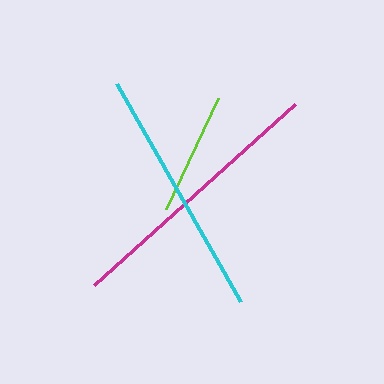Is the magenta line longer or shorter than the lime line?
The magenta line is longer than the lime line.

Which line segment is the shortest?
The lime line is the shortest at approximately 123 pixels.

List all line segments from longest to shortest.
From longest to shortest: magenta, cyan, lime.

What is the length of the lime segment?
The lime segment is approximately 123 pixels long.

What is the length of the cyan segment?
The cyan segment is approximately 250 pixels long.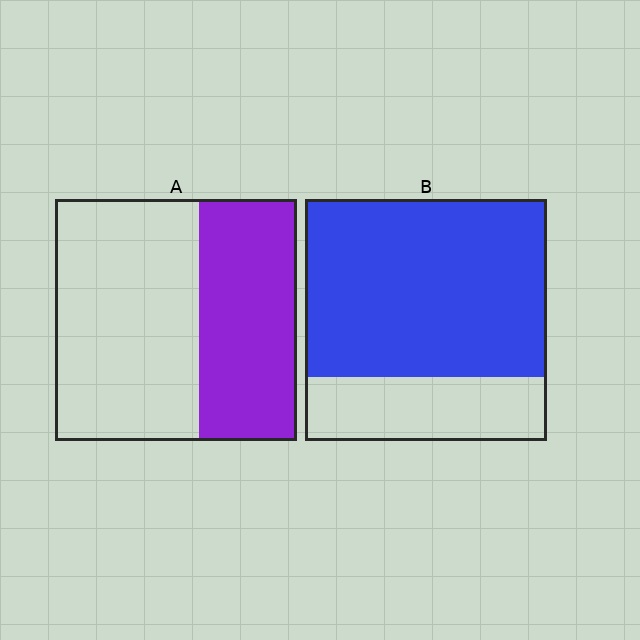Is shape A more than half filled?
No.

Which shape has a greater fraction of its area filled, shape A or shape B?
Shape B.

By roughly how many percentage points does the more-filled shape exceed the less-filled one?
By roughly 35 percentage points (B over A).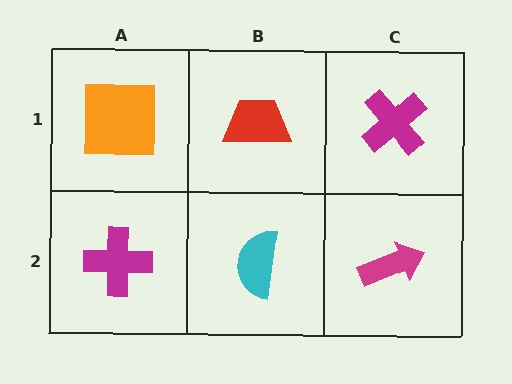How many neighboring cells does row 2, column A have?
2.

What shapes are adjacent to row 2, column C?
A magenta cross (row 1, column C), a cyan semicircle (row 2, column B).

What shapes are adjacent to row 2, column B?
A red trapezoid (row 1, column B), a magenta cross (row 2, column A), a magenta arrow (row 2, column C).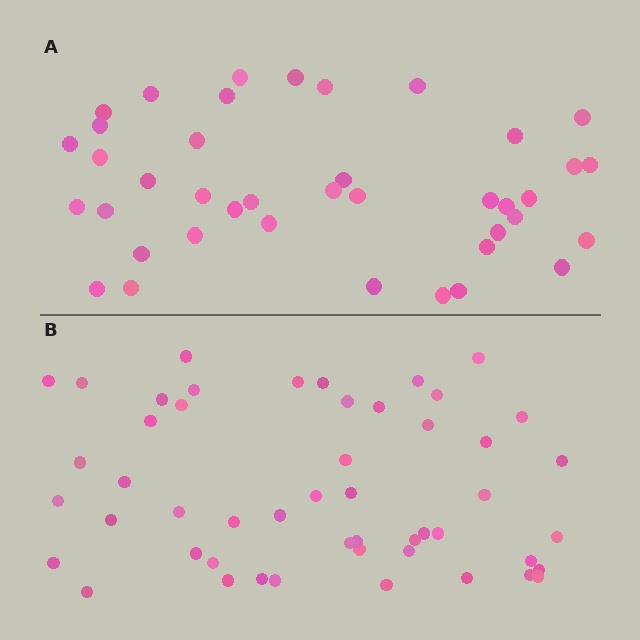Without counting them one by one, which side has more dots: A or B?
Region B (the bottom region) has more dots.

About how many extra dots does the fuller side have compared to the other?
Region B has roughly 10 or so more dots than region A.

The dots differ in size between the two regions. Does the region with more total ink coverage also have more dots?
No. Region A has more total ink coverage because its dots are larger, but region B actually contains more individual dots. Total area can be misleading — the number of items is what matters here.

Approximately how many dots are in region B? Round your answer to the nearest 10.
About 50 dots.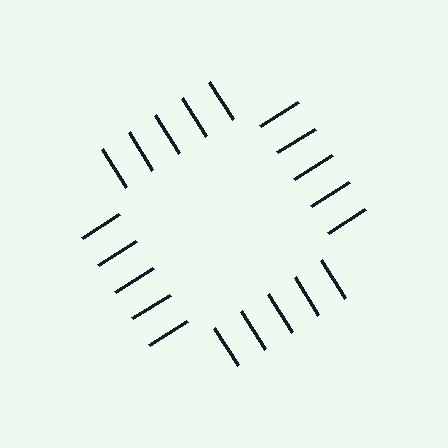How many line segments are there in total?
20 — 5 along each of the 4 edges.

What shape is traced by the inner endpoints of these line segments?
An illusory square — the line segments terminate on its edges but no continuous stroke is drawn.